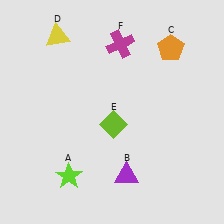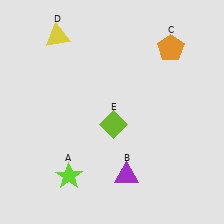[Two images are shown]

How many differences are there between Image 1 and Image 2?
There is 1 difference between the two images.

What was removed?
The magenta cross (F) was removed in Image 2.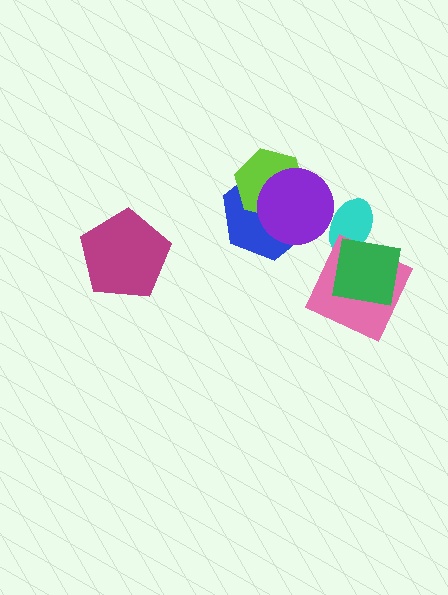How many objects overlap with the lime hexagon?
2 objects overlap with the lime hexagon.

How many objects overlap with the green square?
2 objects overlap with the green square.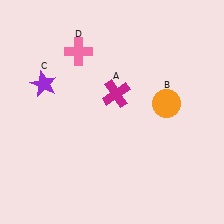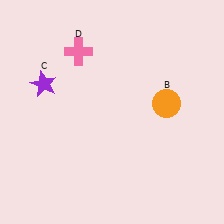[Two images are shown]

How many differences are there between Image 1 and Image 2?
There is 1 difference between the two images.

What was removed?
The magenta cross (A) was removed in Image 2.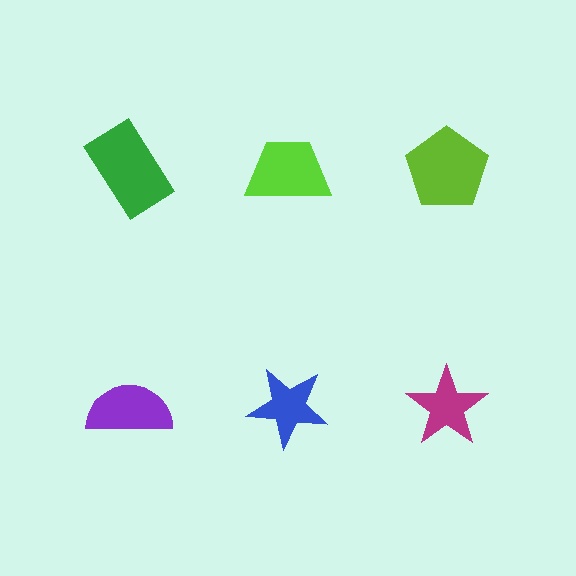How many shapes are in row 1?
3 shapes.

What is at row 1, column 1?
A green rectangle.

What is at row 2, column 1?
A purple semicircle.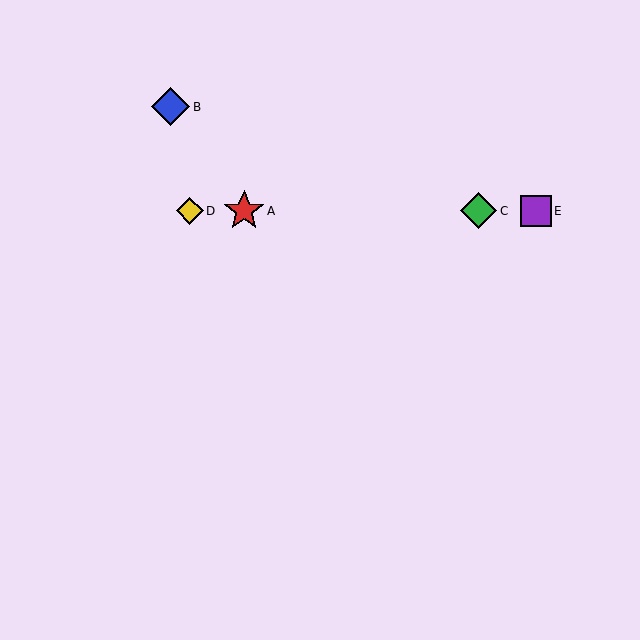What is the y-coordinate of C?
Object C is at y≈211.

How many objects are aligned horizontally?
4 objects (A, C, D, E) are aligned horizontally.